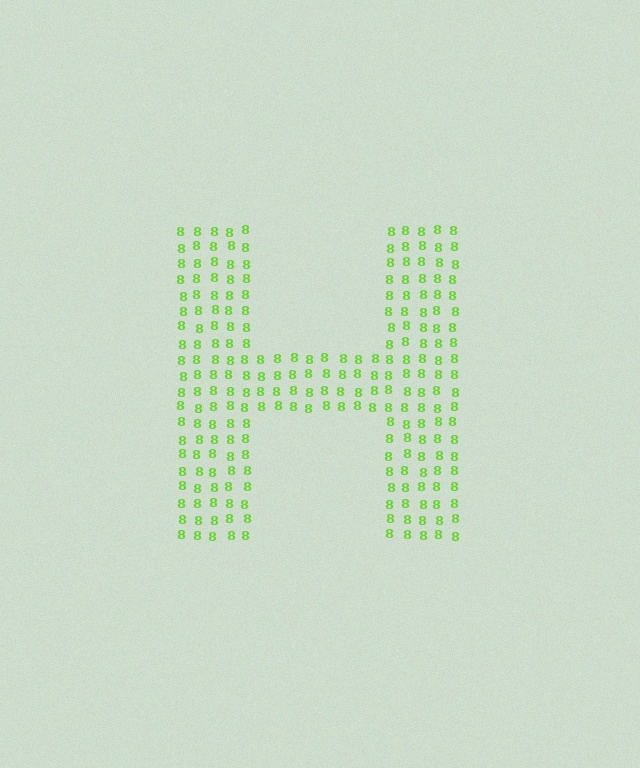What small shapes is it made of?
It is made of small digit 8's.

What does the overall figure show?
The overall figure shows the letter H.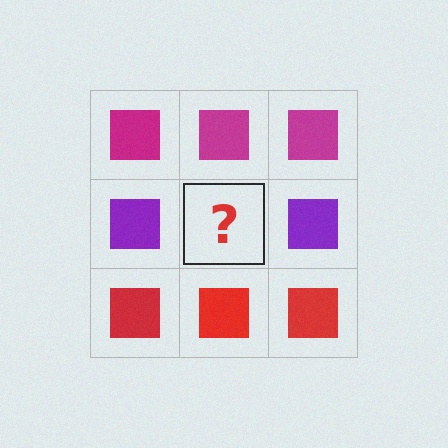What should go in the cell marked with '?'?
The missing cell should contain a purple square.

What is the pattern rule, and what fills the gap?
The rule is that each row has a consistent color. The gap should be filled with a purple square.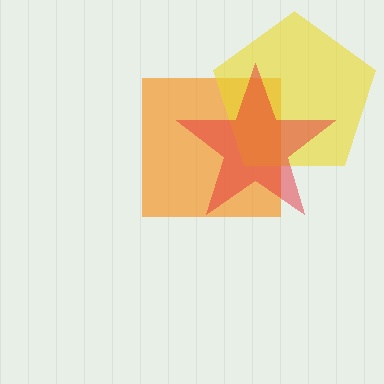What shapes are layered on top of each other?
The layered shapes are: an orange square, a yellow pentagon, a red star.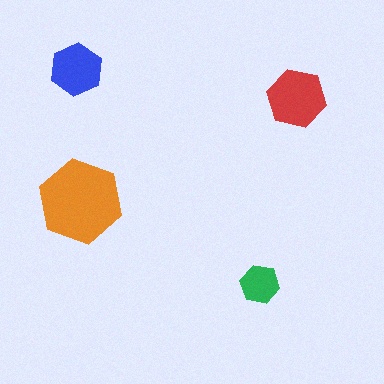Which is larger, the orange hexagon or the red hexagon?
The orange one.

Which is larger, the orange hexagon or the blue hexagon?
The orange one.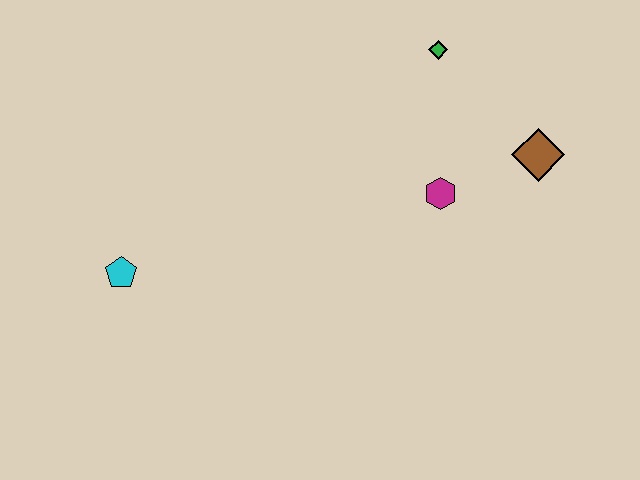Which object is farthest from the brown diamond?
The cyan pentagon is farthest from the brown diamond.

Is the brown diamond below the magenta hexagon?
No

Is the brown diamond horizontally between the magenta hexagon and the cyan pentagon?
No